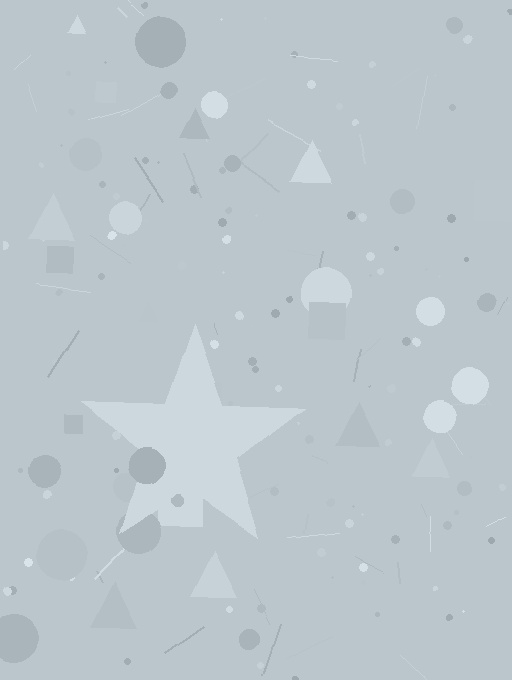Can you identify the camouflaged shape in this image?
The camouflaged shape is a star.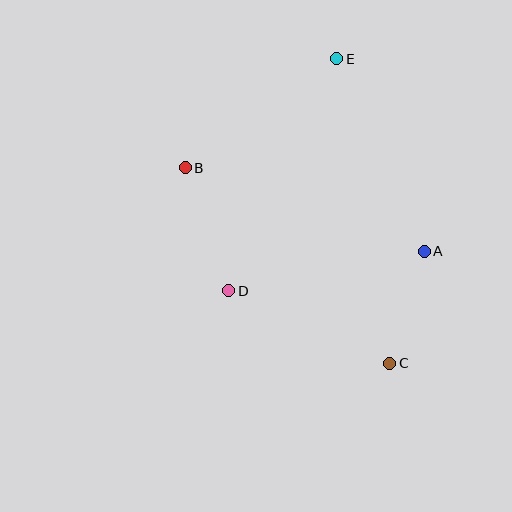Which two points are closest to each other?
Points A and C are closest to each other.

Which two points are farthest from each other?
Points C and E are farthest from each other.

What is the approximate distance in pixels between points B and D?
The distance between B and D is approximately 131 pixels.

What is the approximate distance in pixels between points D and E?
The distance between D and E is approximately 256 pixels.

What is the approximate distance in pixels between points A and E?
The distance between A and E is approximately 211 pixels.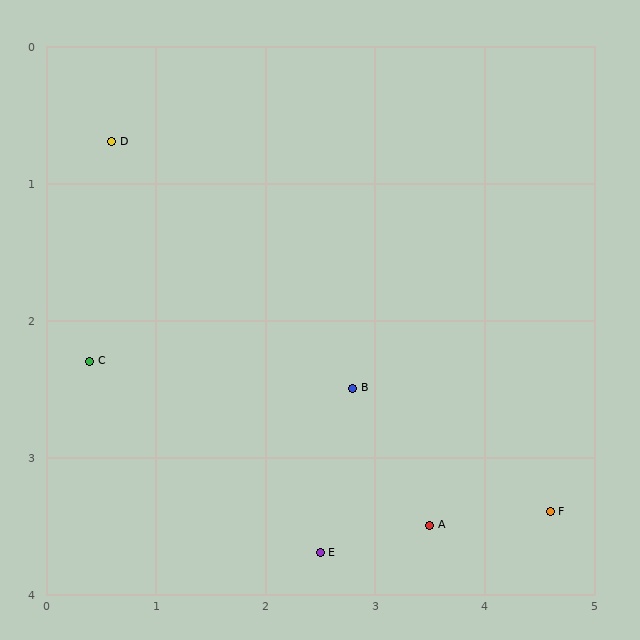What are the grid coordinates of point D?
Point D is at approximately (0.6, 0.7).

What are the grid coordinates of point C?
Point C is at approximately (0.4, 2.3).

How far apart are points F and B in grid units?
Points F and B are about 2.0 grid units apart.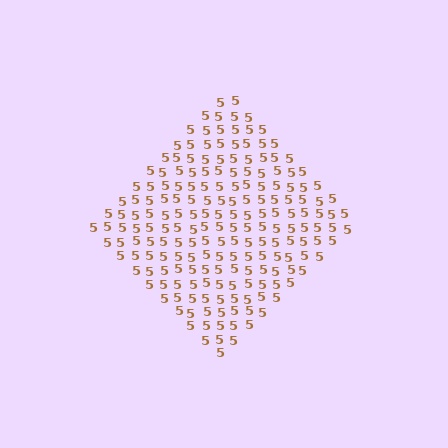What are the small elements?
The small elements are digit 5's.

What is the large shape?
The large shape is a diamond.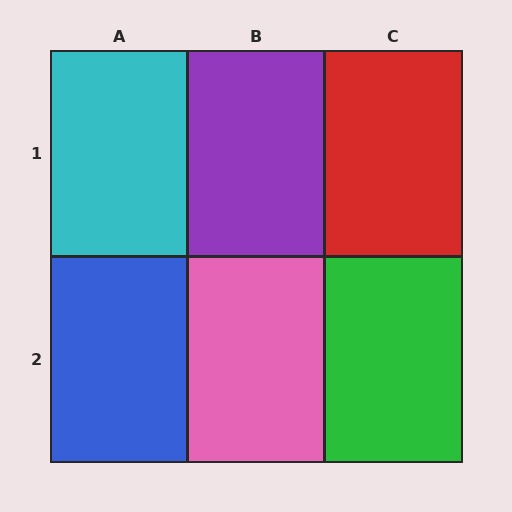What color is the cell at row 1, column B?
Purple.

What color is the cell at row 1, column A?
Cyan.